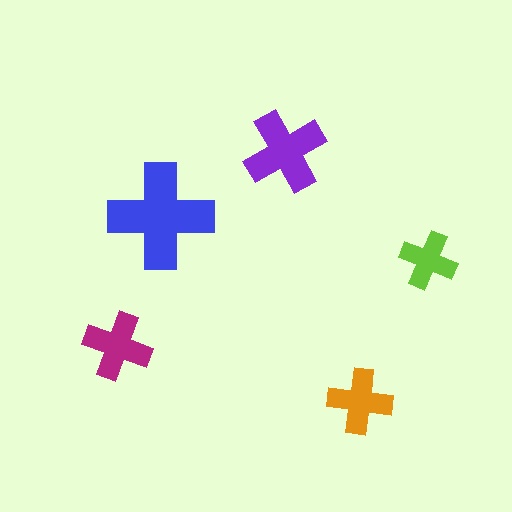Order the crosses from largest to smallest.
the blue one, the purple one, the magenta one, the orange one, the lime one.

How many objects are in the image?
There are 5 objects in the image.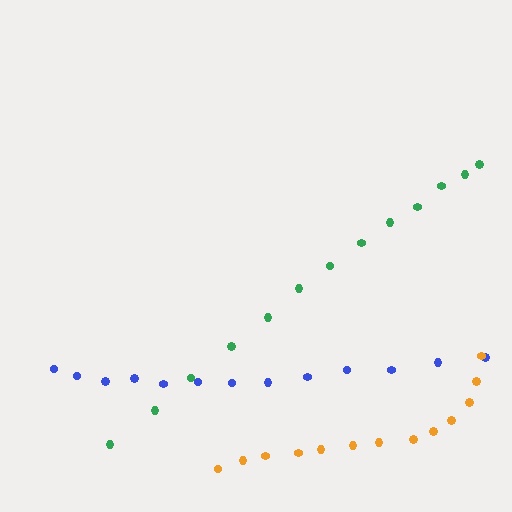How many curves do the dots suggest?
There are 3 distinct paths.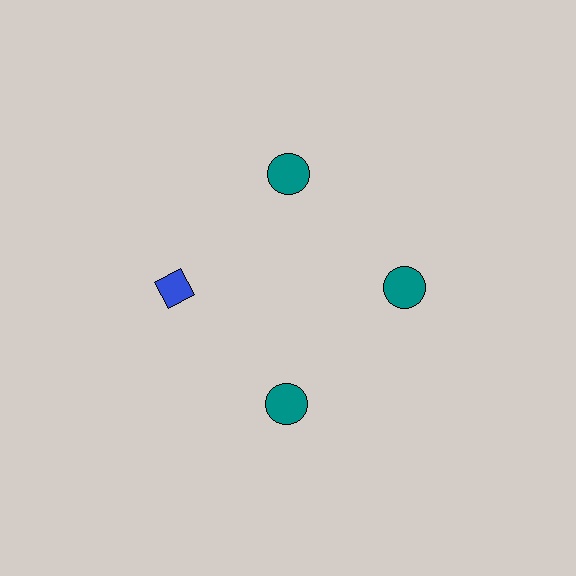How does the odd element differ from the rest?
It differs in both color (blue instead of teal) and shape (diamond instead of circle).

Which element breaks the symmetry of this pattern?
The blue diamond at roughly the 9 o'clock position breaks the symmetry. All other shapes are teal circles.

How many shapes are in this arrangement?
There are 4 shapes arranged in a ring pattern.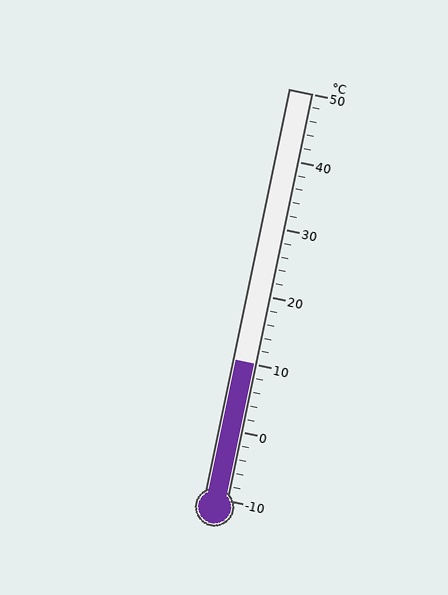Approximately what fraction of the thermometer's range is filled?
The thermometer is filled to approximately 35% of its range.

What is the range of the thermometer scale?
The thermometer scale ranges from -10°C to 50°C.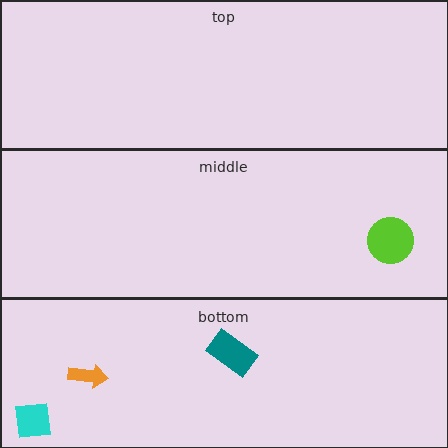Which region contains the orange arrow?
The bottom region.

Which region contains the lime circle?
The middle region.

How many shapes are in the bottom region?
3.